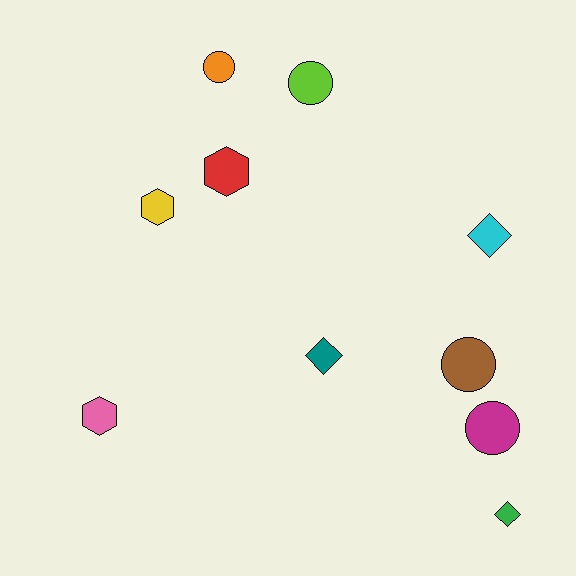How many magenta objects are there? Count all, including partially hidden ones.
There is 1 magenta object.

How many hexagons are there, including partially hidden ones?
There are 3 hexagons.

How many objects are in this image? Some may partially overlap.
There are 10 objects.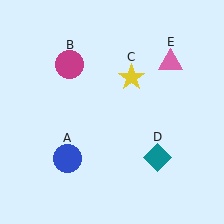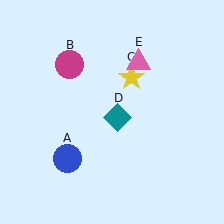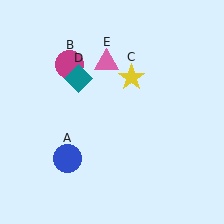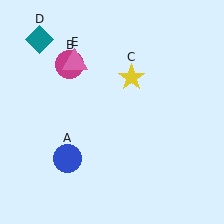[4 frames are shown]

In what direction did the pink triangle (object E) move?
The pink triangle (object E) moved left.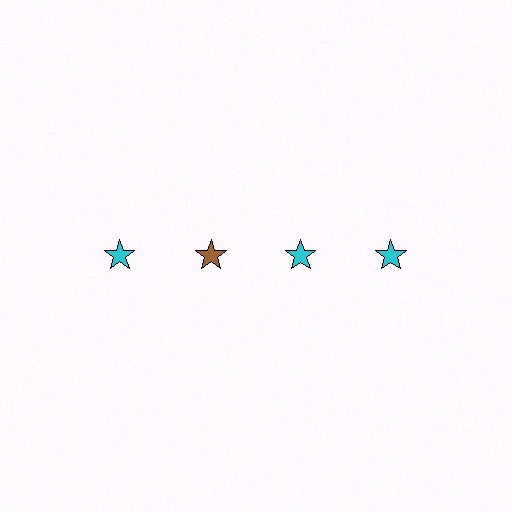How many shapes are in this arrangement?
There are 4 shapes arranged in a grid pattern.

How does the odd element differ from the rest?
It has a different color: brown instead of cyan.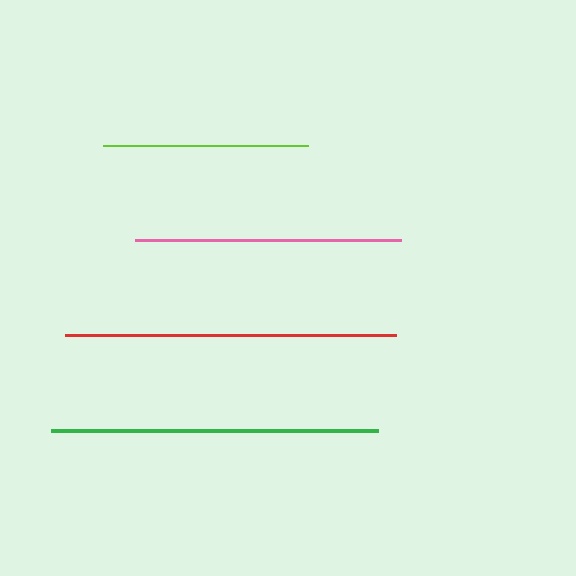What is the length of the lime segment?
The lime segment is approximately 205 pixels long.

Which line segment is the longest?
The red line is the longest at approximately 331 pixels.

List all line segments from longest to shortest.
From longest to shortest: red, green, pink, lime.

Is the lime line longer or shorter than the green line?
The green line is longer than the lime line.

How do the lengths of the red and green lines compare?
The red and green lines are approximately the same length.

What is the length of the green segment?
The green segment is approximately 327 pixels long.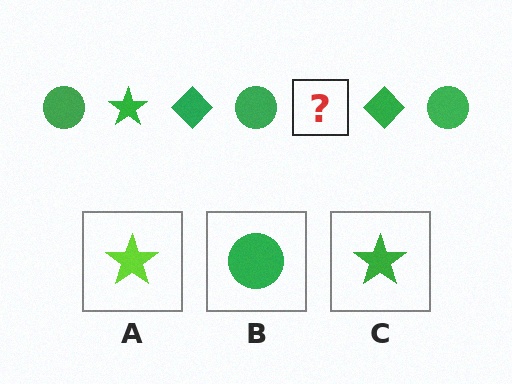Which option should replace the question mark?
Option C.